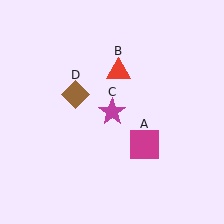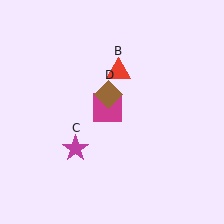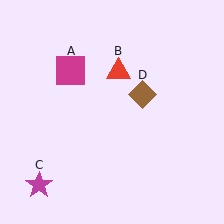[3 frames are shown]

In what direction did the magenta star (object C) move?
The magenta star (object C) moved down and to the left.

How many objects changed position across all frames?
3 objects changed position: magenta square (object A), magenta star (object C), brown diamond (object D).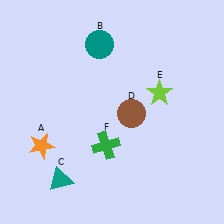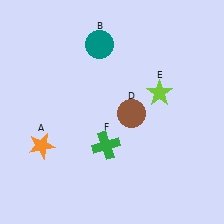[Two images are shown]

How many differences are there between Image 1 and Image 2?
There is 1 difference between the two images.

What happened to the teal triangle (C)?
The teal triangle (C) was removed in Image 2. It was in the bottom-left area of Image 1.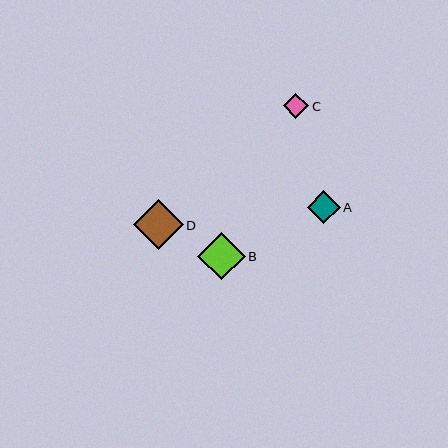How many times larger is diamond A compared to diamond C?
Diamond A is approximately 1.3 times the size of diamond C.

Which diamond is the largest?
Diamond D is the largest with a size of approximately 50 pixels.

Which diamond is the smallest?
Diamond C is the smallest with a size of approximately 26 pixels.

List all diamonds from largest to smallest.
From largest to smallest: D, B, A, C.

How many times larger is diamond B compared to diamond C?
Diamond B is approximately 1.8 times the size of diamond C.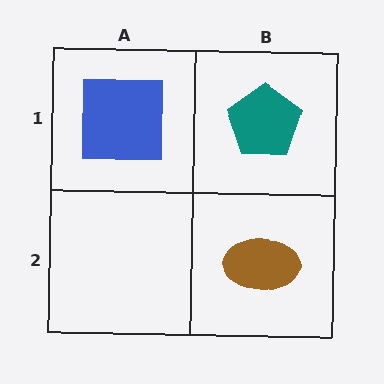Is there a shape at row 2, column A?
No, that cell is empty.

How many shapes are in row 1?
2 shapes.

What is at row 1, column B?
A teal pentagon.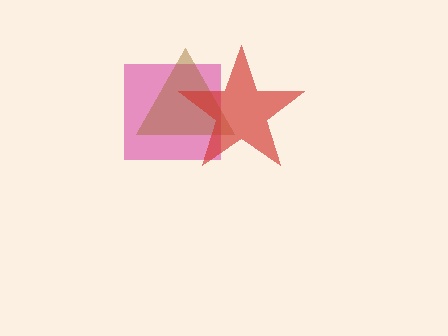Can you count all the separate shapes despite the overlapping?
Yes, there are 3 separate shapes.